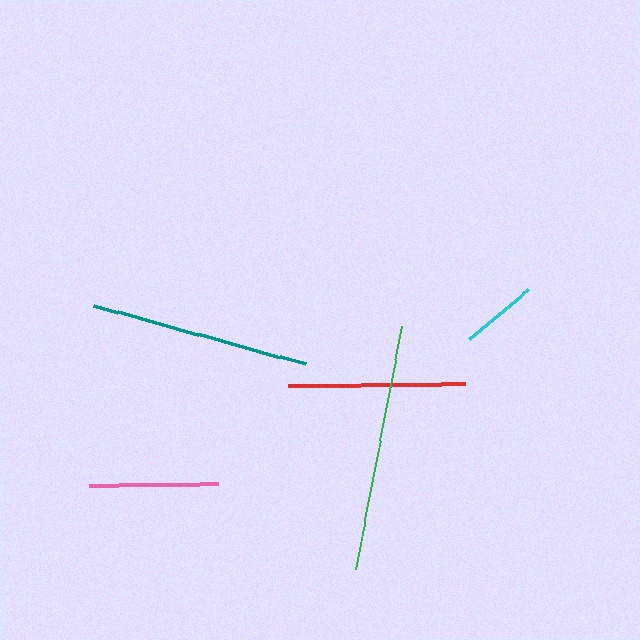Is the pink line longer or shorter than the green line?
The green line is longer than the pink line.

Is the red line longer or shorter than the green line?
The green line is longer than the red line.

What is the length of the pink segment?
The pink segment is approximately 130 pixels long.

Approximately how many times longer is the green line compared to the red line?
The green line is approximately 1.4 times the length of the red line.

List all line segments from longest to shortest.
From longest to shortest: green, teal, red, pink, cyan.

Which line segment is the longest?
The green line is the longest at approximately 247 pixels.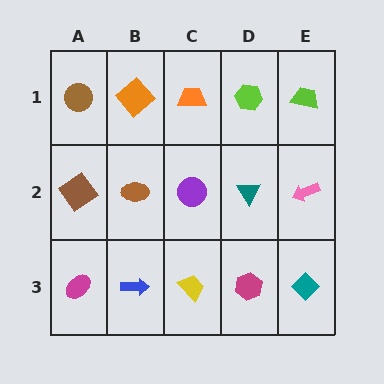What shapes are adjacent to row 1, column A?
A brown diamond (row 2, column A), an orange diamond (row 1, column B).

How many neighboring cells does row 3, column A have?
2.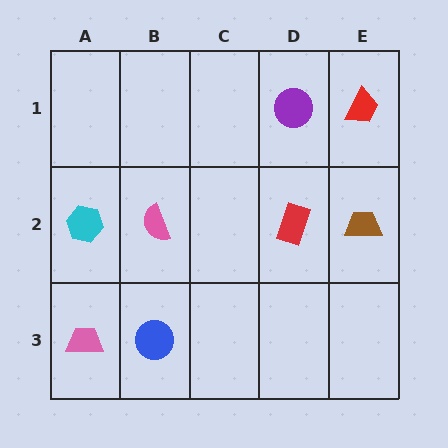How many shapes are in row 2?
4 shapes.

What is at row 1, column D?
A purple circle.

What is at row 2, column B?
A pink semicircle.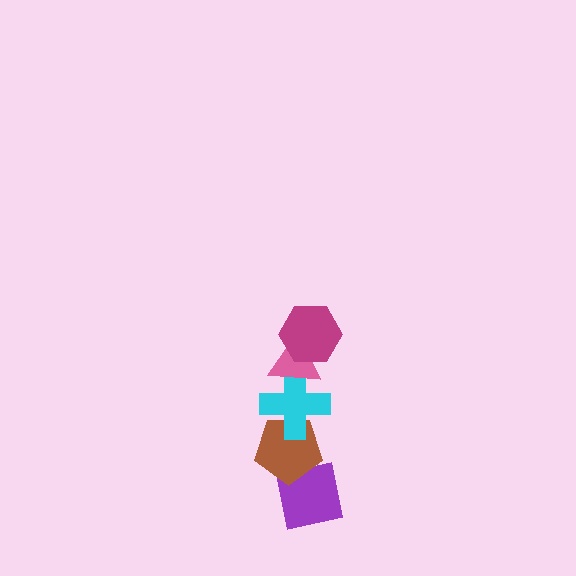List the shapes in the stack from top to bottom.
From top to bottom: the magenta hexagon, the pink triangle, the cyan cross, the brown pentagon, the purple square.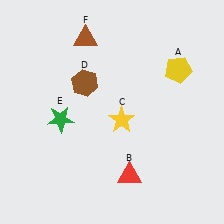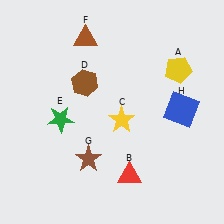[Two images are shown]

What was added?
A brown star (G), a blue square (H) were added in Image 2.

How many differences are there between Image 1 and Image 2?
There are 2 differences between the two images.